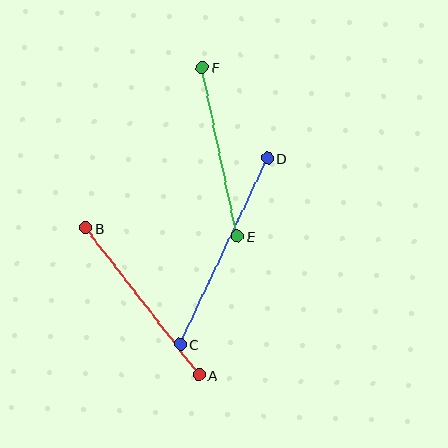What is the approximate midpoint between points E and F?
The midpoint is at approximately (220, 152) pixels.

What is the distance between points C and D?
The distance is approximately 205 pixels.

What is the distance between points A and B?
The distance is approximately 186 pixels.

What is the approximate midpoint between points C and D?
The midpoint is at approximately (224, 251) pixels.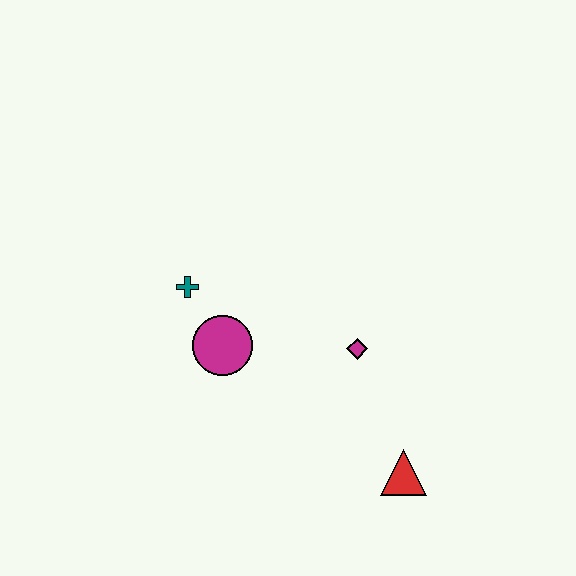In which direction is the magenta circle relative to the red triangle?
The magenta circle is to the left of the red triangle.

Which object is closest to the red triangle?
The magenta diamond is closest to the red triangle.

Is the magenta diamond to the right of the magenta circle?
Yes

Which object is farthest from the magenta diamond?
The teal cross is farthest from the magenta diamond.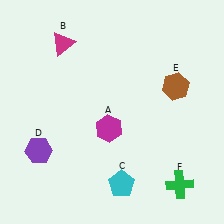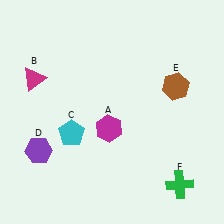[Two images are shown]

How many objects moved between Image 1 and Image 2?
2 objects moved between the two images.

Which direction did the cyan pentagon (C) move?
The cyan pentagon (C) moved up.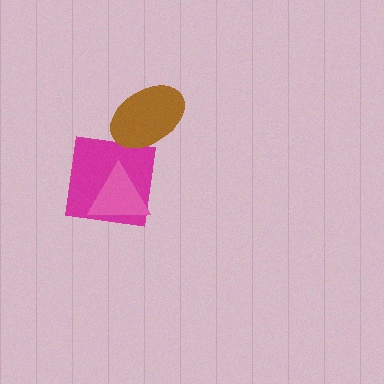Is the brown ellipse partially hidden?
No, no other shape covers it.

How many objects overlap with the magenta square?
1 object overlaps with the magenta square.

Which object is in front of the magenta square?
The pink triangle is in front of the magenta square.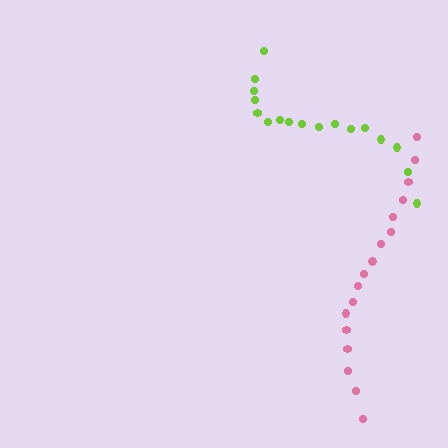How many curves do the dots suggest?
There are 2 distinct paths.